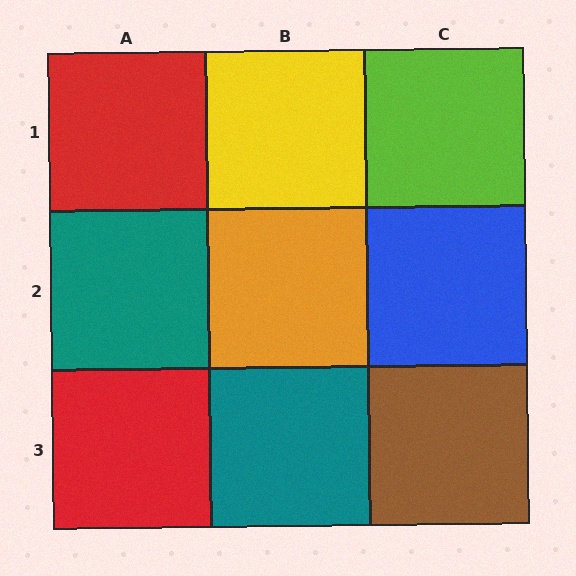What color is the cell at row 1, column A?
Red.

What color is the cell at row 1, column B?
Yellow.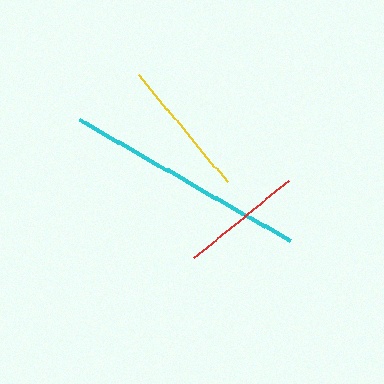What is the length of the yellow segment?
The yellow segment is approximately 139 pixels long.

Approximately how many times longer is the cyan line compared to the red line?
The cyan line is approximately 2.0 times the length of the red line.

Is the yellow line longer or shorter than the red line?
The yellow line is longer than the red line.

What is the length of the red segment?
The red segment is approximately 121 pixels long.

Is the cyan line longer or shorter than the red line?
The cyan line is longer than the red line.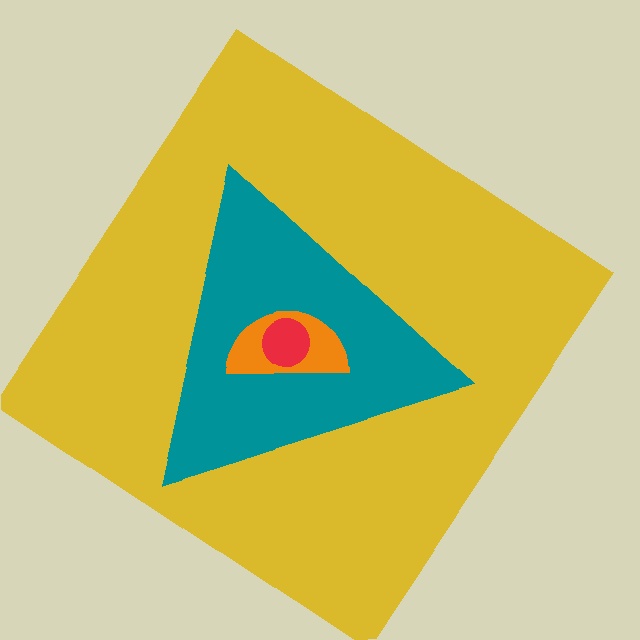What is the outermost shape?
The yellow diamond.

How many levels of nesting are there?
4.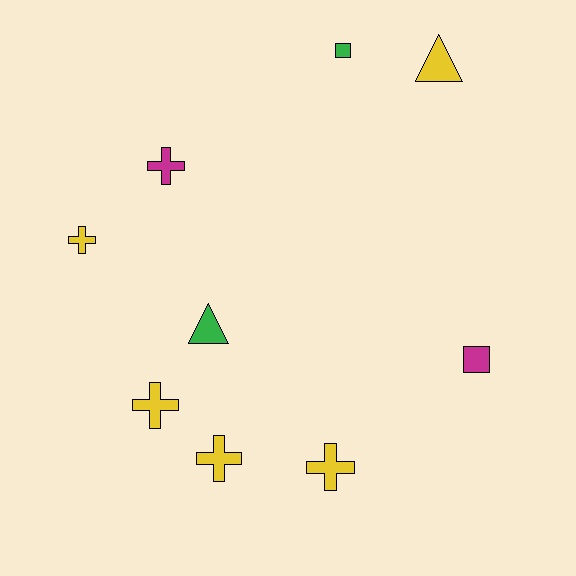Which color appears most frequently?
Yellow, with 5 objects.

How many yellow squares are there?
There are no yellow squares.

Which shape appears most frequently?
Cross, with 5 objects.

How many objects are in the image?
There are 9 objects.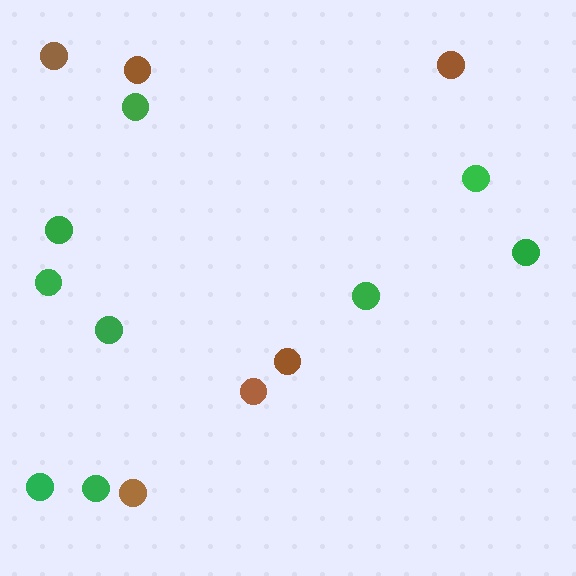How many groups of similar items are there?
There are 2 groups: one group of green circles (9) and one group of brown circles (6).